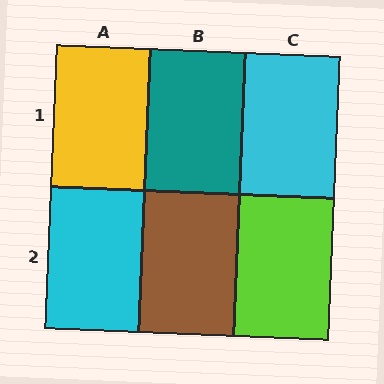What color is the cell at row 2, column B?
Brown.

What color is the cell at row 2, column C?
Lime.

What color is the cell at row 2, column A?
Cyan.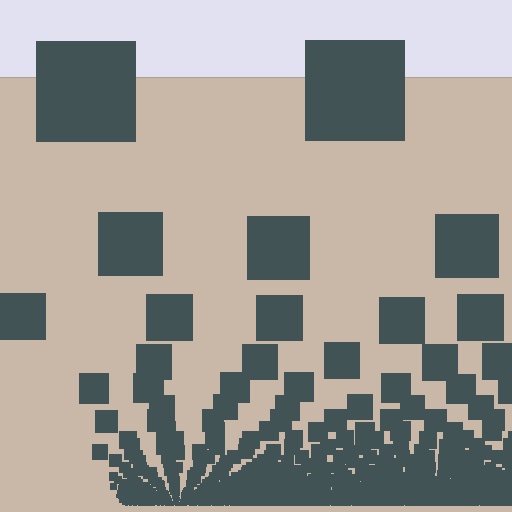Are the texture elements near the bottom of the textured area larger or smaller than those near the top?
Smaller. The gradient is inverted — elements near the bottom are smaller and denser.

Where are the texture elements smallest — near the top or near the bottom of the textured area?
Near the bottom.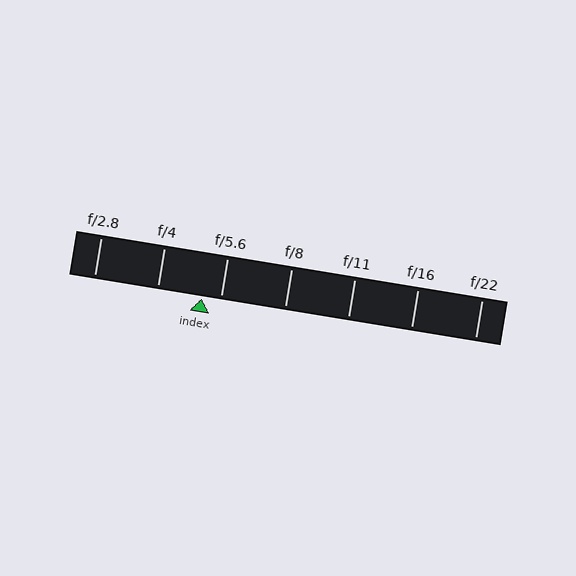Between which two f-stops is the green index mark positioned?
The index mark is between f/4 and f/5.6.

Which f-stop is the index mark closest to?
The index mark is closest to f/5.6.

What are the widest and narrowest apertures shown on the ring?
The widest aperture shown is f/2.8 and the narrowest is f/22.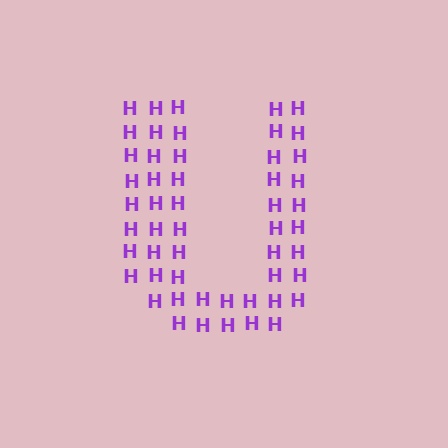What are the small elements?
The small elements are letter H's.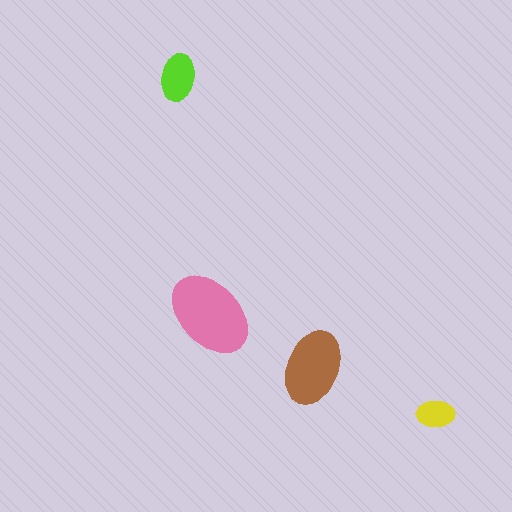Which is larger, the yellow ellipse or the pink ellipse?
The pink one.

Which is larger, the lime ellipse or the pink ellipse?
The pink one.